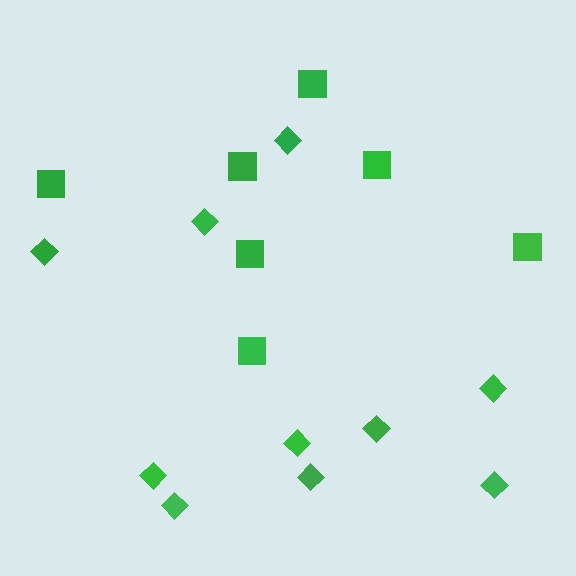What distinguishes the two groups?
There are 2 groups: one group of diamonds (10) and one group of squares (7).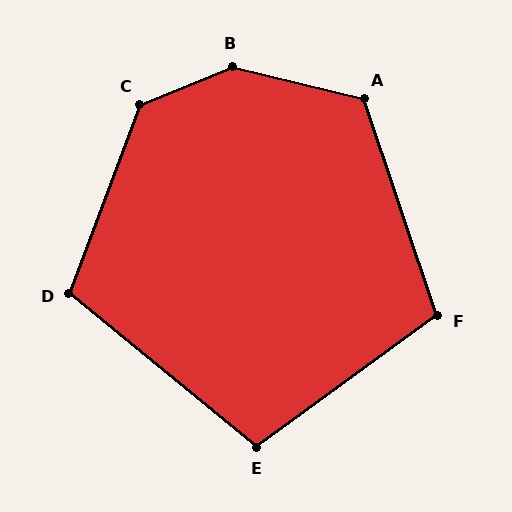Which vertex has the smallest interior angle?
E, at approximately 105 degrees.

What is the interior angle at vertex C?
Approximately 133 degrees (obtuse).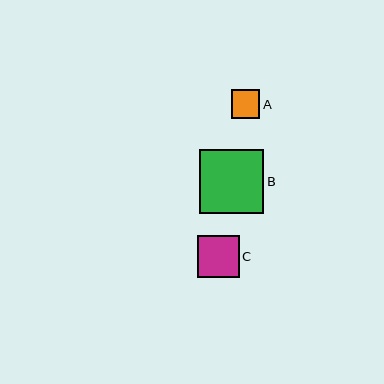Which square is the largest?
Square B is the largest with a size of approximately 64 pixels.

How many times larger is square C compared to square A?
Square C is approximately 1.5 times the size of square A.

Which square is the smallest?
Square A is the smallest with a size of approximately 29 pixels.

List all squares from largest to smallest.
From largest to smallest: B, C, A.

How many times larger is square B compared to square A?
Square B is approximately 2.2 times the size of square A.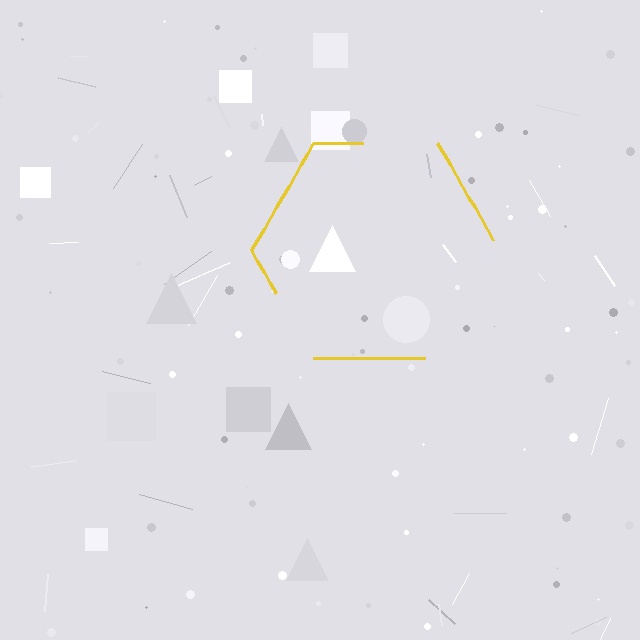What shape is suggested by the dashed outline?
The dashed outline suggests a hexagon.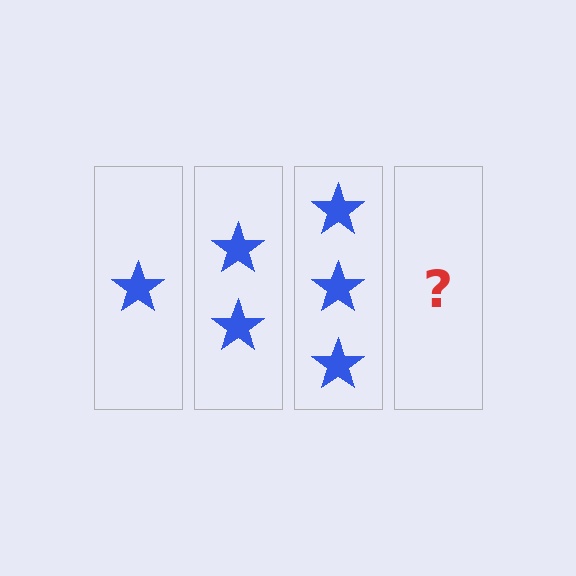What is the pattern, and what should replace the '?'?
The pattern is that each step adds one more star. The '?' should be 4 stars.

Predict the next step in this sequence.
The next step is 4 stars.